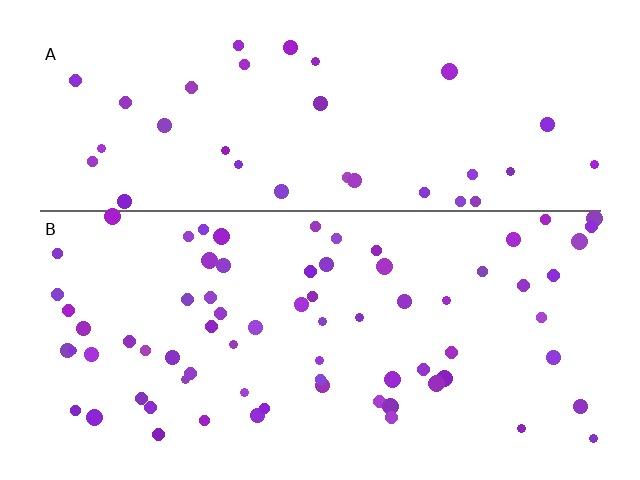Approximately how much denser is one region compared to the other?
Approximately 2.1× — region B over region A.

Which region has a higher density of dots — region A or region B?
B (the bottom).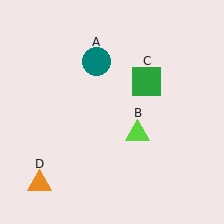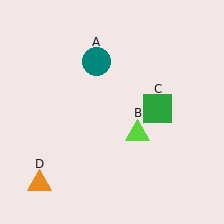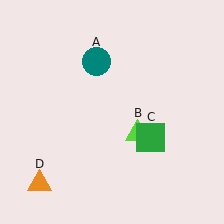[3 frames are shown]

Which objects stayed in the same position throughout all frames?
Teal circle (object A) and lime triangle (object B) and orange triangle (object D) remained stationary.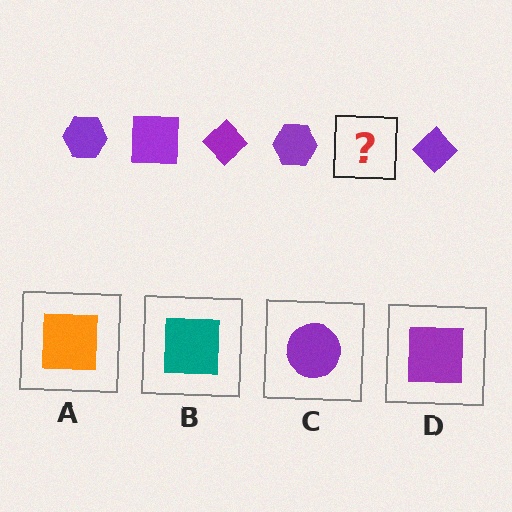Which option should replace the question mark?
Option D.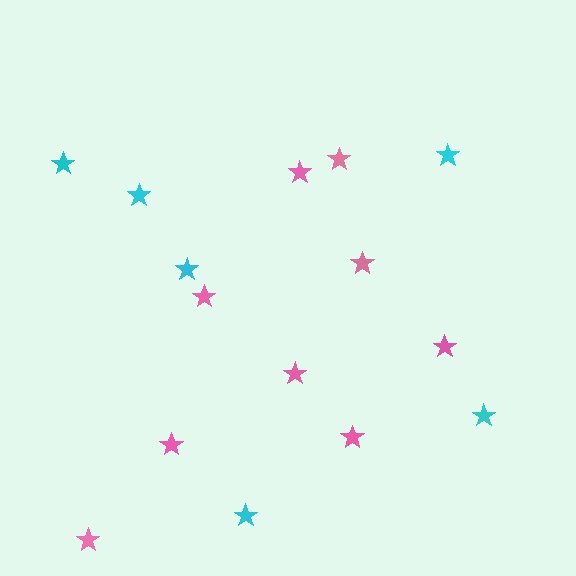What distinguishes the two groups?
There are 2 groups: one group of cyan stars (6) and one group of pink stars (9).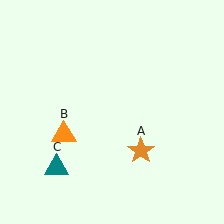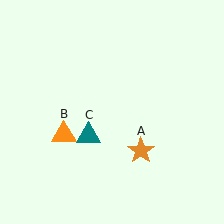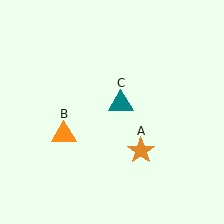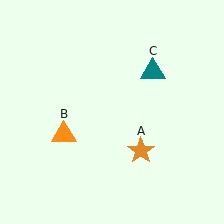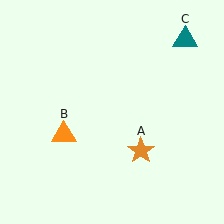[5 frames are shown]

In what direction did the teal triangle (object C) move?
The teal triangle (object C) moved up and to the right.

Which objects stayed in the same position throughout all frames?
Orange star (object A) and orange triangle (object B) remained stationary.